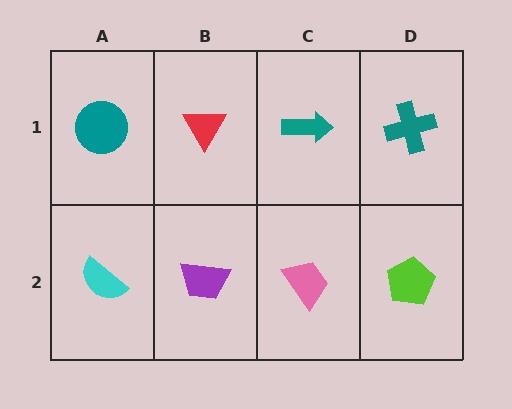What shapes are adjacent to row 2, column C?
A teal arrow (row 1, column C), a purple trapezoid (row 2, column B), a lime pentagon (row 2, column D).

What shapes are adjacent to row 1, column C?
A pink trapezoid (row 2, column C), a red triangle (row 1, column B), a teal cross (row 1, column D).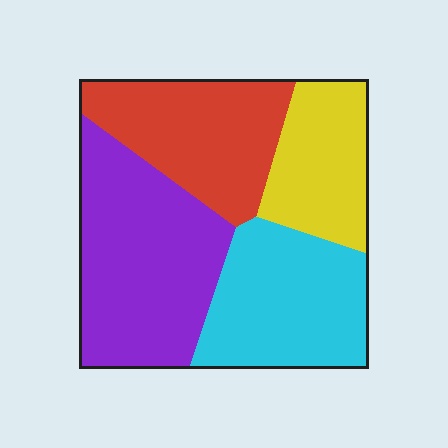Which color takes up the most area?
Purple, at roughly 35%.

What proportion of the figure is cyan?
Cyan takes up between a quarter and a half of the figure.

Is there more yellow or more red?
Red.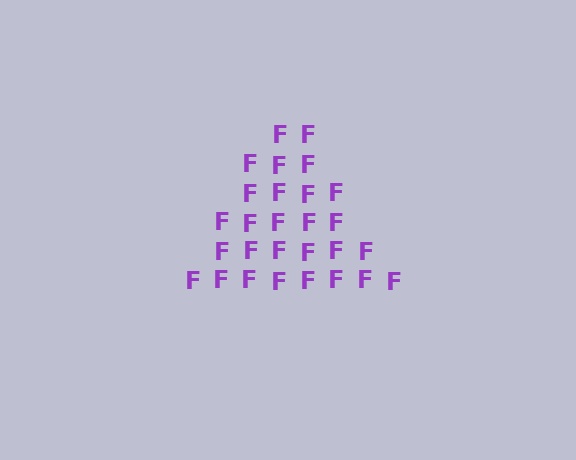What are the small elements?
The small elements are letter F's.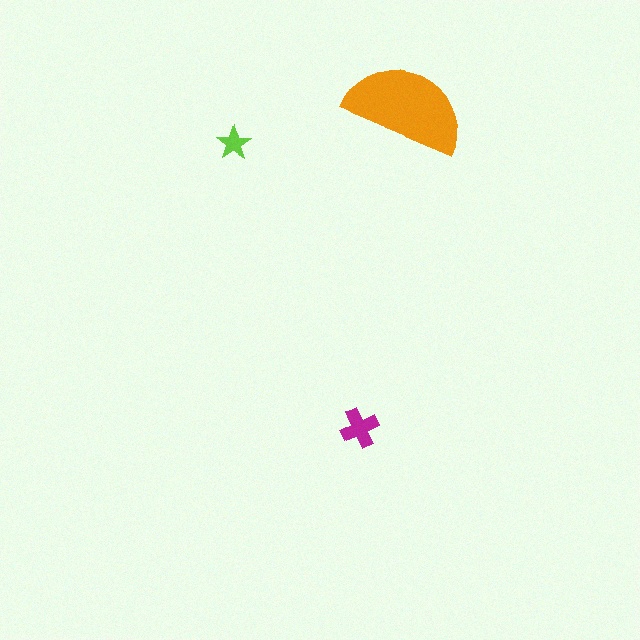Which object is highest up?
The orange semicircle is topmost.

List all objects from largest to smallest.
The orange semicircle, the magenta cross, the lime star.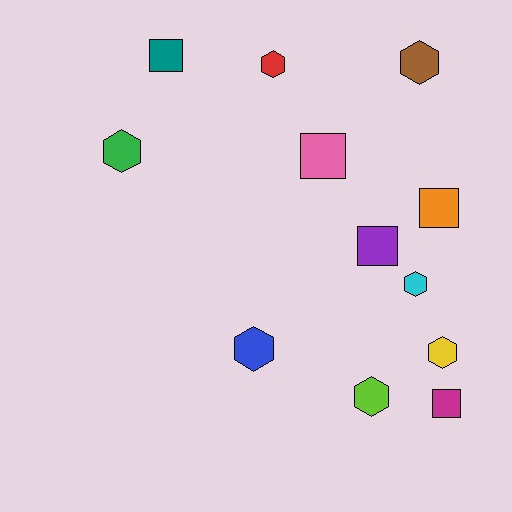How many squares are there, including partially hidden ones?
There are 5 squares.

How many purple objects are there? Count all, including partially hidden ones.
There is 1 purple object.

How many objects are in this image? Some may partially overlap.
There are 12 objects.